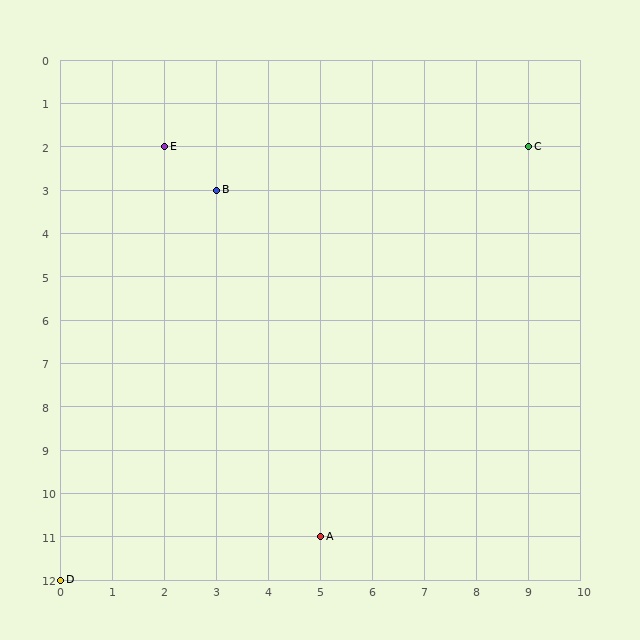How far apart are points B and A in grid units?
Points B and A are 2 columns and 8 rows apart (about 8.2 grid units diagonally).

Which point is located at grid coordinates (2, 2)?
Point E is at (2, 2).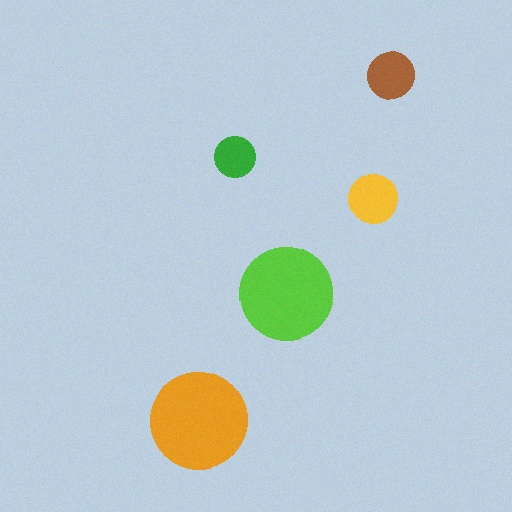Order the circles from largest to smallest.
the orange one, the lime one, the yellow one, the brown one, the green one.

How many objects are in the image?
There are 5 objects in the image.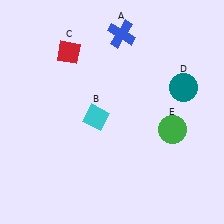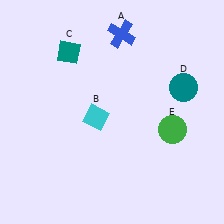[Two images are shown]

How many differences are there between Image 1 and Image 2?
There is 1 difference between the two images.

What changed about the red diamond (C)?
In Image 1, C is red. In Image 2, it changed to teal.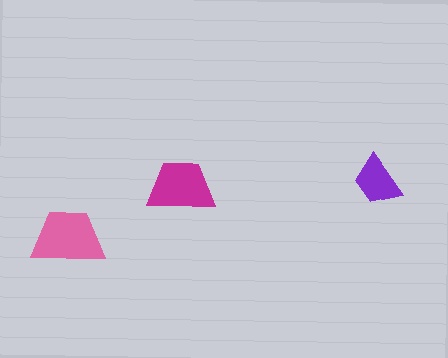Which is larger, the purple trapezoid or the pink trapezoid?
The pink one.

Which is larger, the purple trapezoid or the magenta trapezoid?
The magenta one.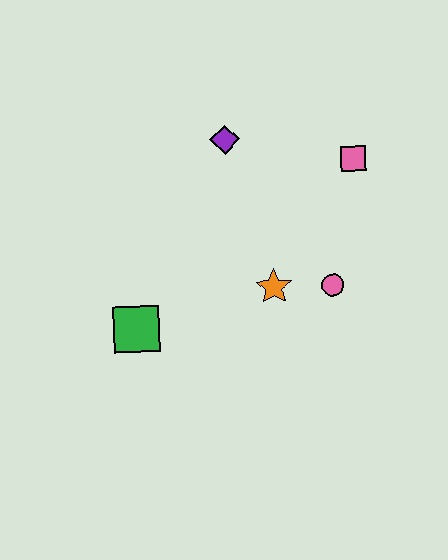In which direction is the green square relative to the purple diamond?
The green square is below the purple diamond.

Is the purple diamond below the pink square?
No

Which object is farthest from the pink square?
The green square is farthest from the pink square.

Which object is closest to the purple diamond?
The pink square is closest to the purple diamond.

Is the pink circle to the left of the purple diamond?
No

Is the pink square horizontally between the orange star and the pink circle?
No